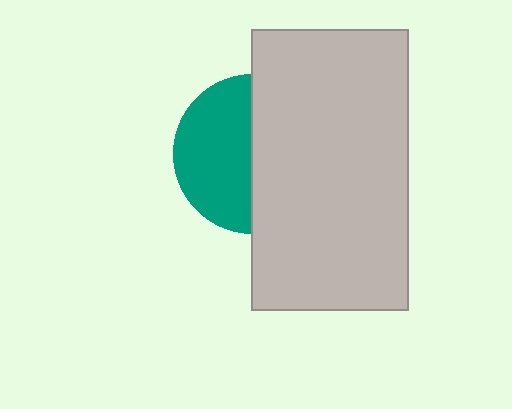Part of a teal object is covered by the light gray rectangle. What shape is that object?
It is a circle.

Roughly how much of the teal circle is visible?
About half of it is visible (roughly 49%).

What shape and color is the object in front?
The object in front is a light gray rectangle.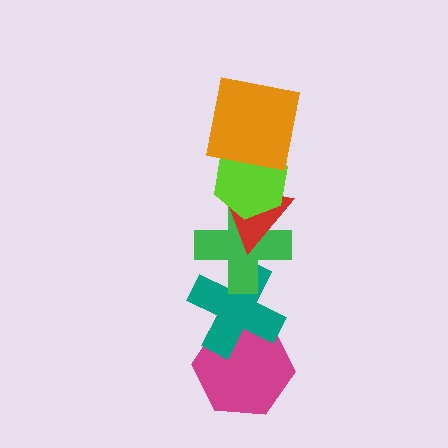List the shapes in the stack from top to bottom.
From top to bottom: the orange square, the lime hexagon, the red triangle, the green cross, the teal cross, the magenta hexagon.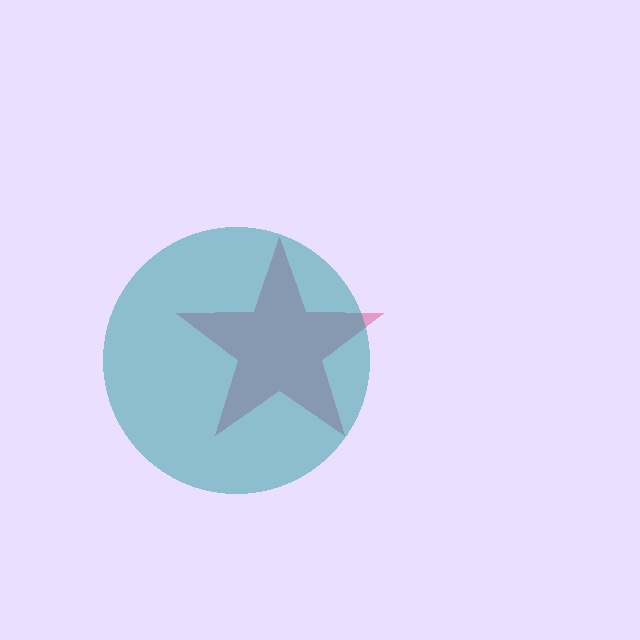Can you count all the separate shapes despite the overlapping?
Yes, there are 2 separate shapes.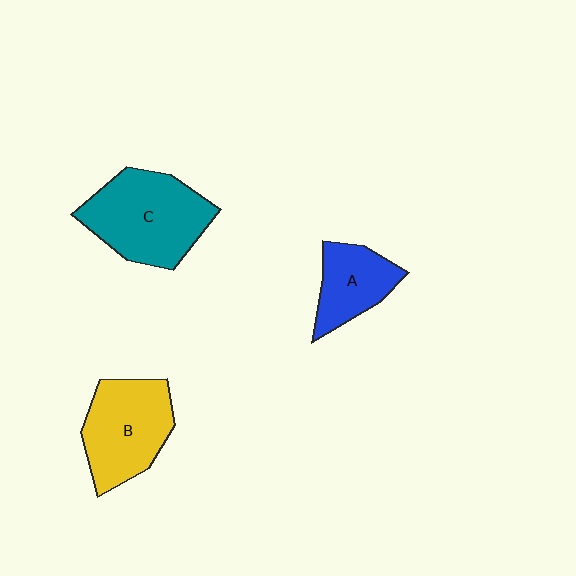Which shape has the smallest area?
Shape A (blue).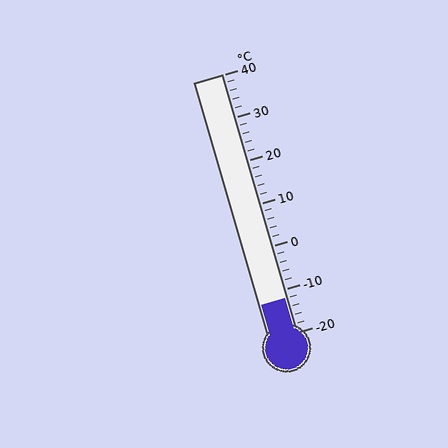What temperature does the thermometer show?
The thermometer shows approximately -12°C.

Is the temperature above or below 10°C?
The temperature is below 10°C.